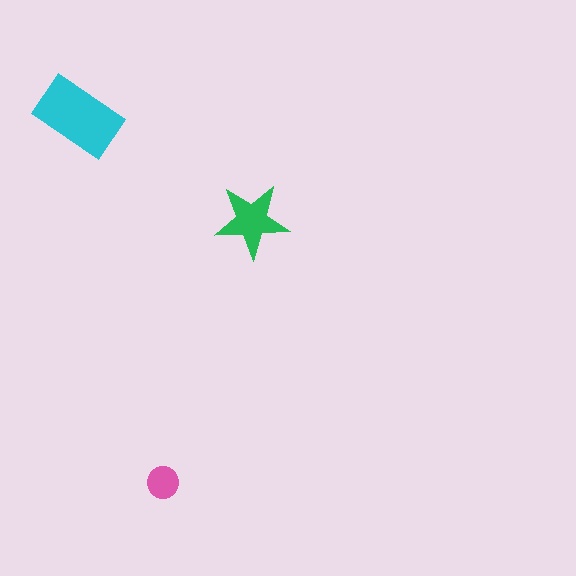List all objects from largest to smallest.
The cyan rectangle, the green star, the pink circle.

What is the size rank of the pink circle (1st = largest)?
3rd.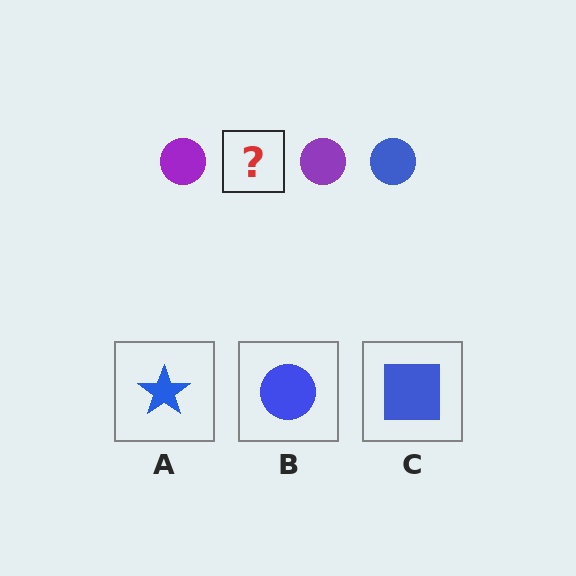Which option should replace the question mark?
Option B.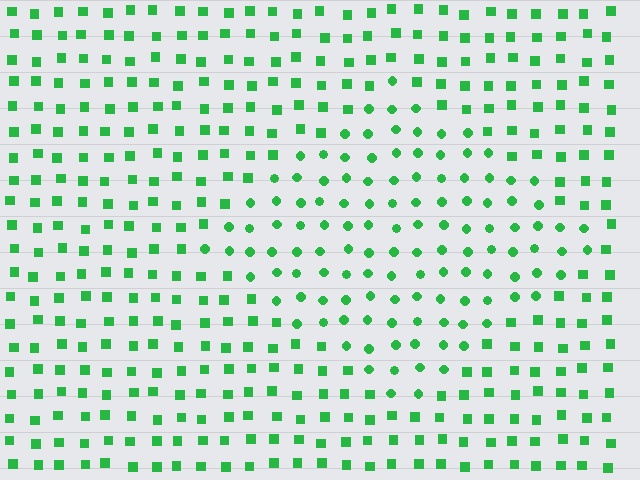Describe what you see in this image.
The image is filled with small green elements arranged in a uniform grid. A diamond-shaped region contains circles, while the surrounding area contains squares. The boundary is defined purely by the change in element shape.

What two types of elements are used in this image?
The image uses circles inside the diamond region and squares outside it.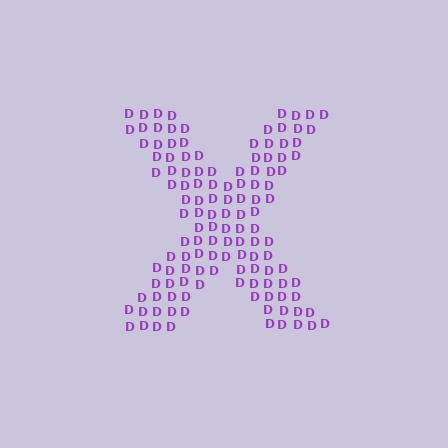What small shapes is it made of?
It is made of small letter D's.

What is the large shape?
The large shape is the letter X.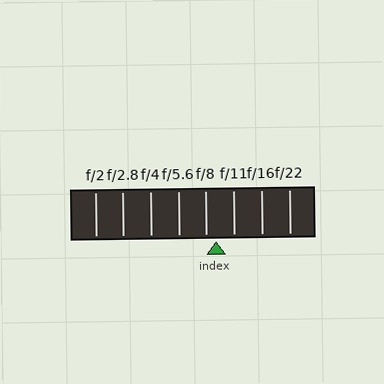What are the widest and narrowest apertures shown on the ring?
The widest aperture shown is f/2 and the narrowest is f/22.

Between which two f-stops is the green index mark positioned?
The index mark is between f/8 and f/11.